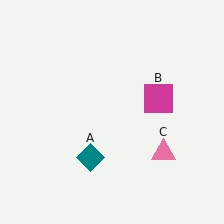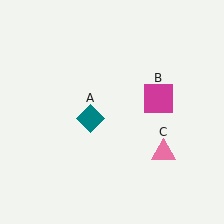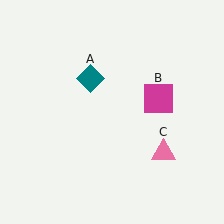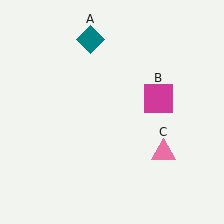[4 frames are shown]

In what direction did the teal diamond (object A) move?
The teal diamond (object A) moved up.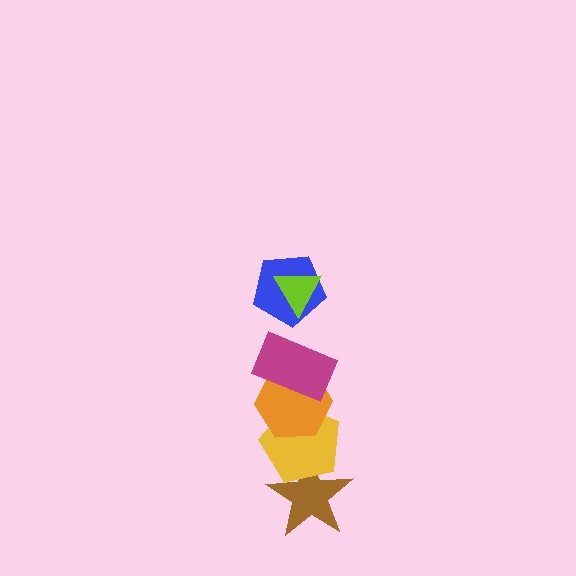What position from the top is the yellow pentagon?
The yellow pentagon is 5th from the top.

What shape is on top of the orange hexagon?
The magenta rectangle is on top of the orange hexagon.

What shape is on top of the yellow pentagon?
The orange hexagon is on top of the yellow pentagon.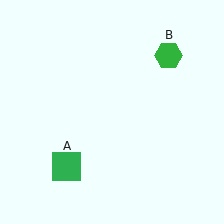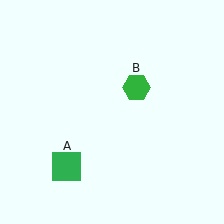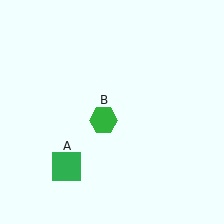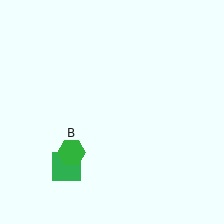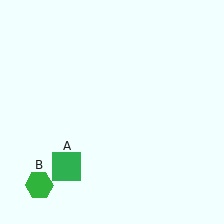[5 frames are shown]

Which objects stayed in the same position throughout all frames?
Green square (object A) remained stationary.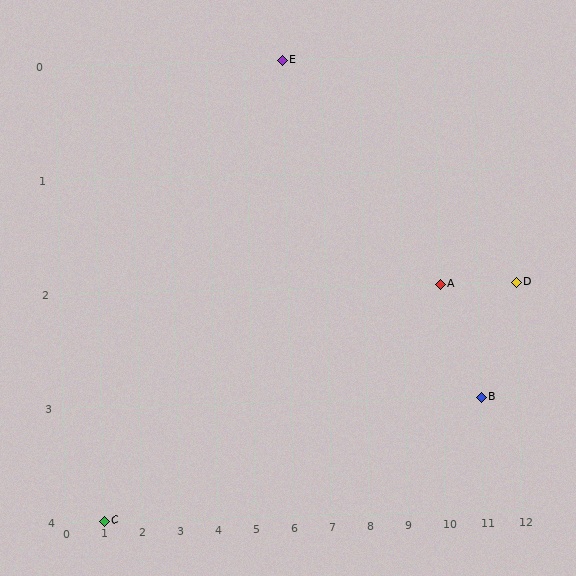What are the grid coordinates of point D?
Point D is at grid coordinates (12, 2).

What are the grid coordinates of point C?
Point C is at grid coordinates (1, 4).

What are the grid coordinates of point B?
Point B is at grid coordinates (11, 3).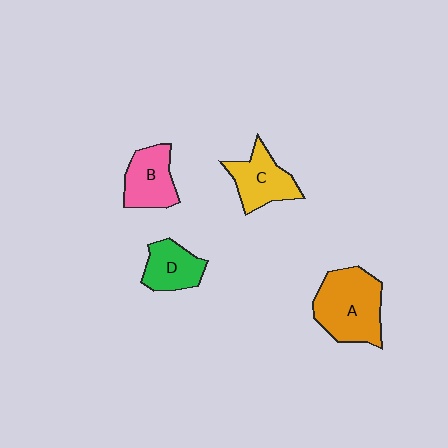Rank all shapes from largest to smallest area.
From largest to smallest: A (orange), C (yellow), B (pink), D (green).